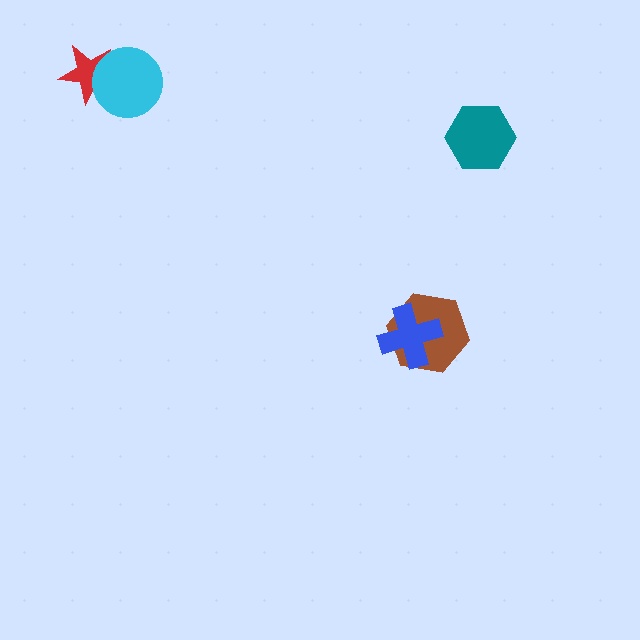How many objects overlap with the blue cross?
1 object overlaps with the blue cross.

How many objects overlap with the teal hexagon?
0 objects overlap with the teal hexagon.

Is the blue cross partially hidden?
No, no other shape covers it.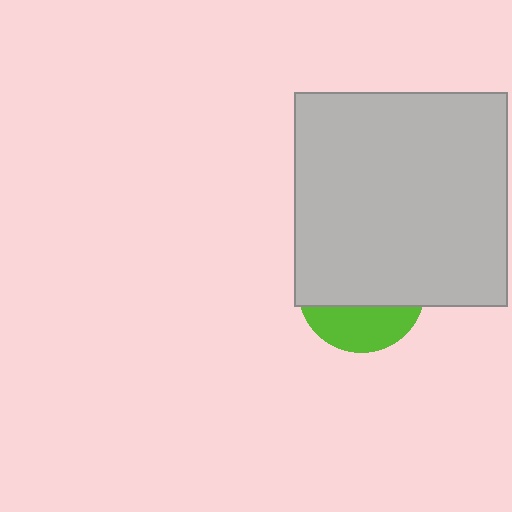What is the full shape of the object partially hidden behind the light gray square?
The partially hidden object is a lime circle.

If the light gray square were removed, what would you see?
You would see the complete lime circle.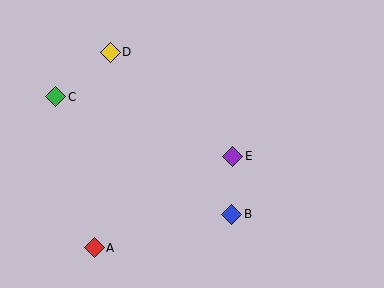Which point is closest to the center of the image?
Point E at (233, 156) is closest to the center.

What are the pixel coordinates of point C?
Point C is at (56, 97).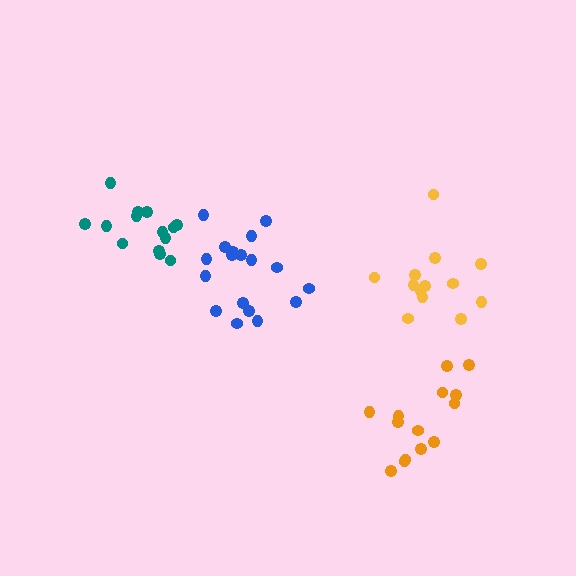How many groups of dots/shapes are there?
There are 4 groups.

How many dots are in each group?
Group 1: 14 dots, Group 2: 13 dots, Group 3: 14 dots, Group 4: 18 dots (59 total).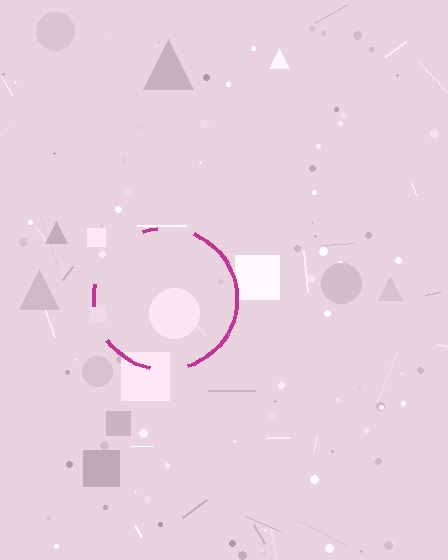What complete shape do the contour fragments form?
The contour fragments form a circle.